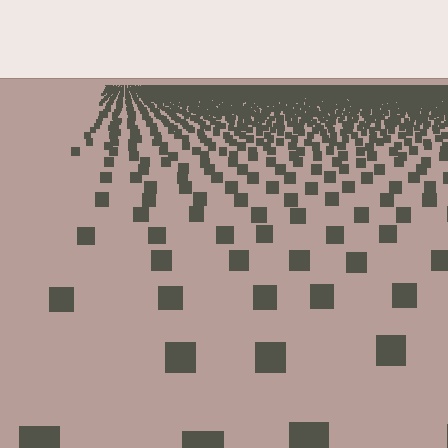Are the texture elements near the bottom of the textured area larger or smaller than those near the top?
Larger. Near the bottom, elements are closer to the viewer and appear at a bigger on-screen size.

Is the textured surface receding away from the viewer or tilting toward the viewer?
The surface is receding away from the viewer. Texture elements get smaller and denser toward the top.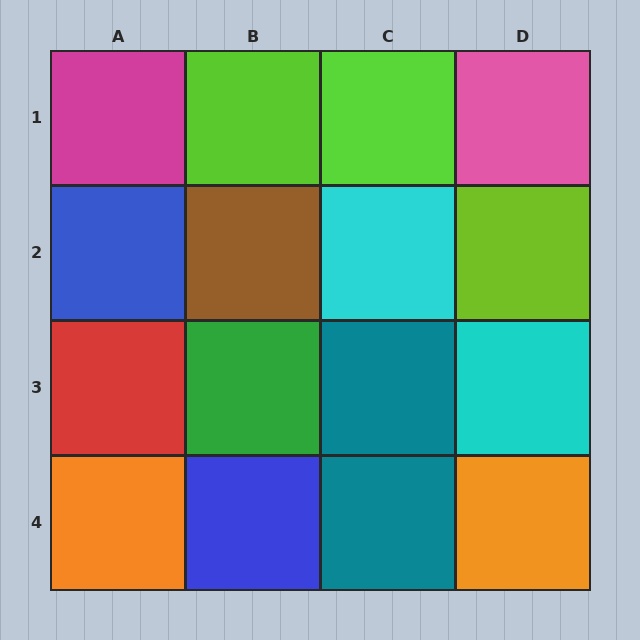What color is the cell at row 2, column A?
Blue.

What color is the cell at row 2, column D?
Lime.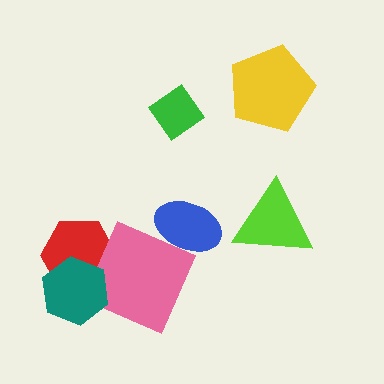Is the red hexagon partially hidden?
Yes, it is partially covered by another shape.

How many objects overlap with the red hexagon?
2 objects overlap with the red hexagon.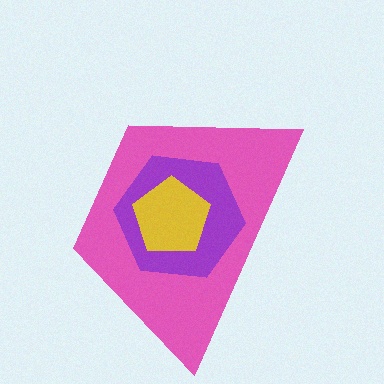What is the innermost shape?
The yellow pentagon.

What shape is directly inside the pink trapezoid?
The purple hexagon.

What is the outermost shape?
The pink trapezoid.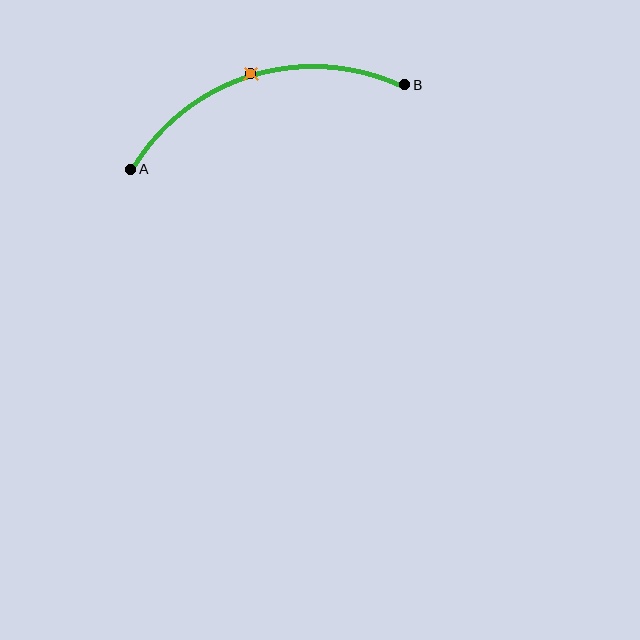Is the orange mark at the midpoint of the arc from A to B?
Yes. The orange mark lies on the arc at equal arc-length from both A and B — it is the arc midpoint.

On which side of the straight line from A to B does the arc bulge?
The arc bulges above the straight line connecting A and B.